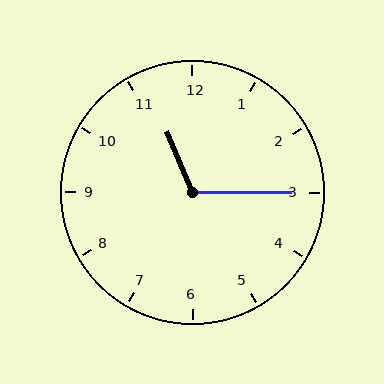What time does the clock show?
11:15.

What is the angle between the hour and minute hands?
Approximately 112 degrees.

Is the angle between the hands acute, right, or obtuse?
It is obtuse.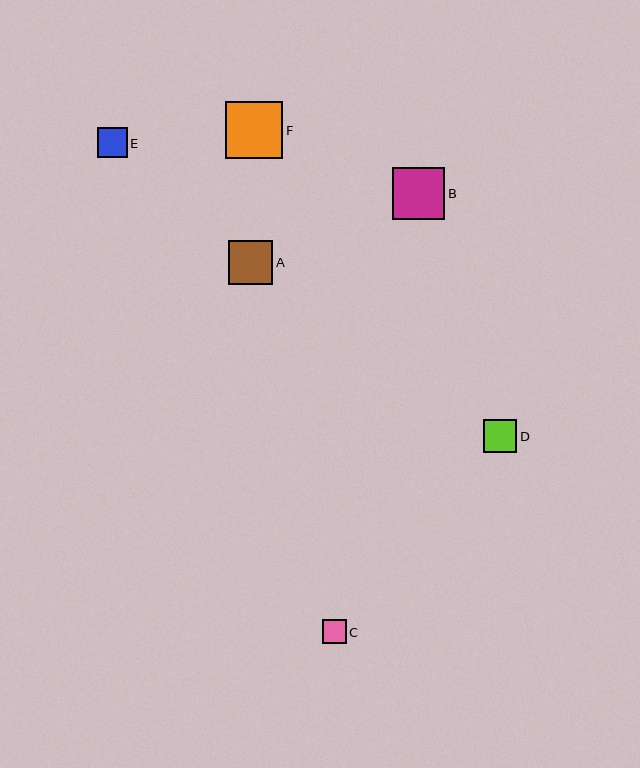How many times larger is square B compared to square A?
Square B is approximately 1.2 times the size of square A.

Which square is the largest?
Square F is the largest with a size of approximately 57 pixels.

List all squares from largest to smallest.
From largest to smallest: F, B, A, D, E, C.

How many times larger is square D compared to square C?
Square D is approximately 1.4 times the size of square C.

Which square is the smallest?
Square C is the smallest with a size of approximately 24 pixels.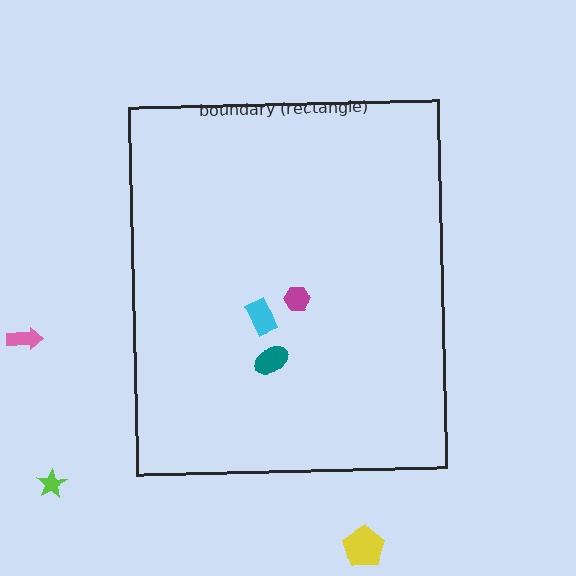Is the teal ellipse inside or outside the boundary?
Inside.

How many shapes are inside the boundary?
3 inside, 3 outside.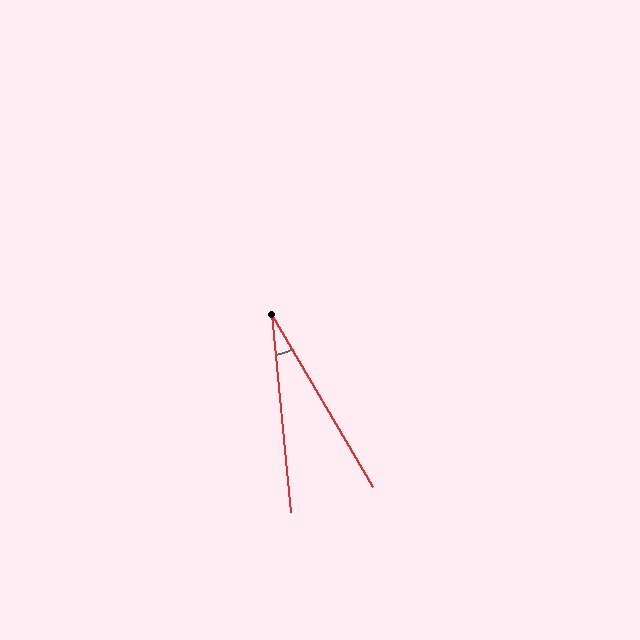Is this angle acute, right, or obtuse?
It is acute.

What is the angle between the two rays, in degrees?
Approximately 25 degrees.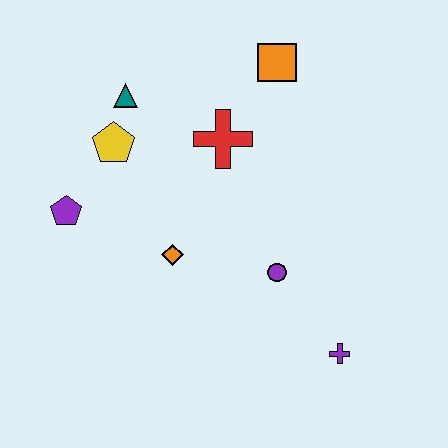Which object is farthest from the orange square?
The purple cross is farthest from the orange square.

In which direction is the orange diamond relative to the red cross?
The orange diamond is below the red cross.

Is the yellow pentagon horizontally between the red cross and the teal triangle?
No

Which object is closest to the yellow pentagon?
The teal triangle is closest to the yellow pentagon.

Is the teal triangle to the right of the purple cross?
No